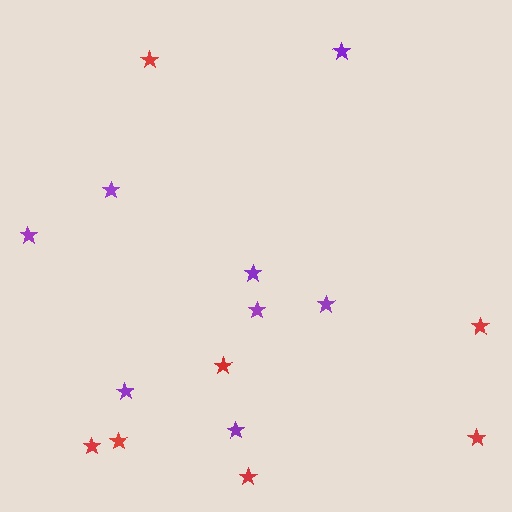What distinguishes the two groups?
There are 2 groups: one group of red stars (7) and one group of purple stars (8).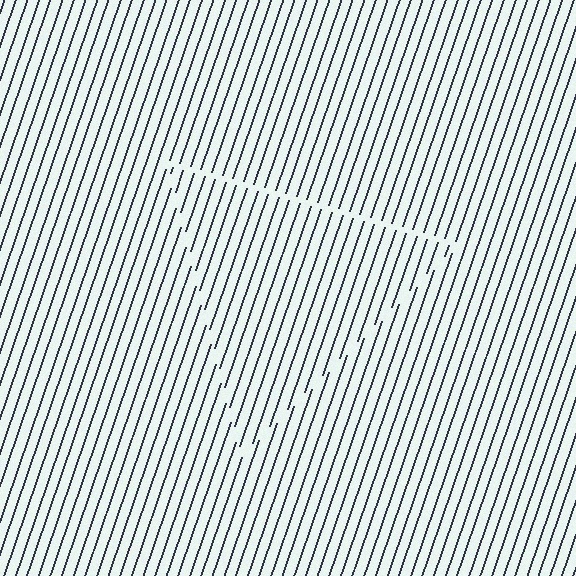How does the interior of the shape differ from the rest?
The interior of the shape contains the same grating, shifted by half a period — the contour is defined by the phase discontinuity where line-ends from the inner and outer gratings abut.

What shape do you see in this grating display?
An illusory triangle. The interior of the shape contains the same grating, shifted by half a period — the contour is defined by the phase discontinuity where line-ends from the inner and outer gratings abut.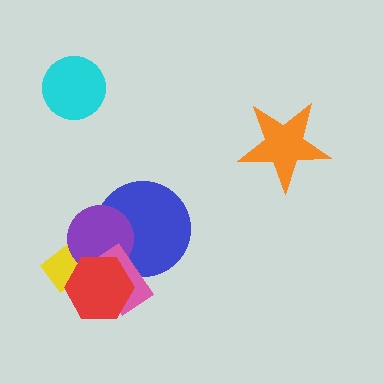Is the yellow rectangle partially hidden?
Yes, it is partially covered by another shape.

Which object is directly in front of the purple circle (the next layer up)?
The pink rectangle is directly in front of the purple circle.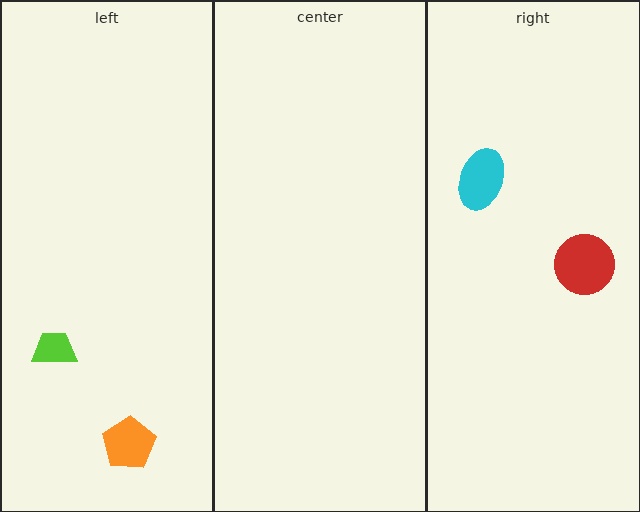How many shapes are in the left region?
2.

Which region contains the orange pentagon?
The left region.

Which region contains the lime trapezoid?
The left region.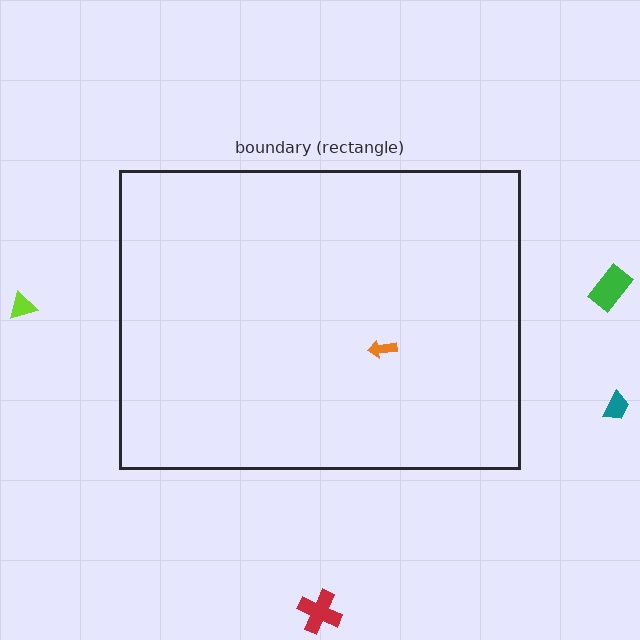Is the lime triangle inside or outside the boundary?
Outside.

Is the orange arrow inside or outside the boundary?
Inside.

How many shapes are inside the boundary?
1 inside, 4 outside.